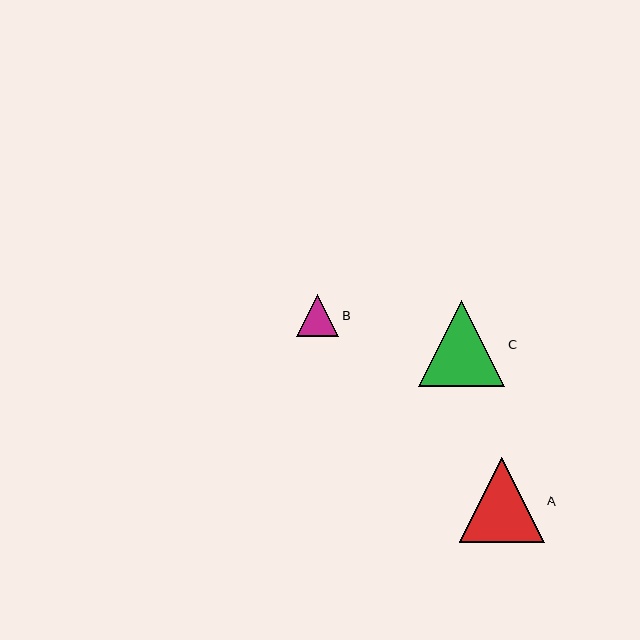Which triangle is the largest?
Triangle C is the largest with a size of approximately 87 pixels.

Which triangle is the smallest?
Triangle B is the smallest with a size of approximately 42 pixels.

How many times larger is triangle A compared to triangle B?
Triangle A is approximately 2.0 times the size of triangle B.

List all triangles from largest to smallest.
From largest to smallest: C, A, B.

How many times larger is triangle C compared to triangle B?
Triangle C is approximately 2.1 times the size of triangle B.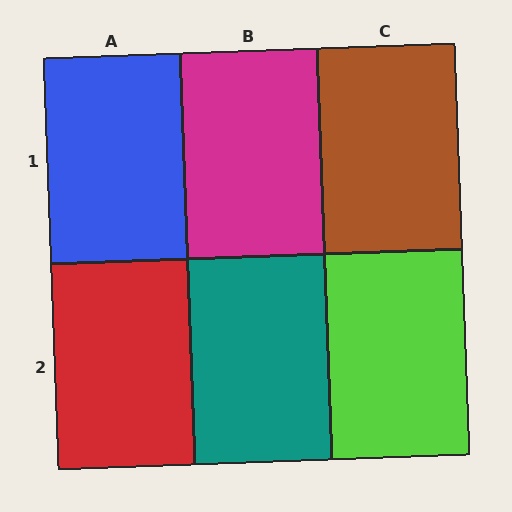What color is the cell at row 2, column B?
Teal.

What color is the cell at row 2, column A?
Red.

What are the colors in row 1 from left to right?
Blue, magenta, brown.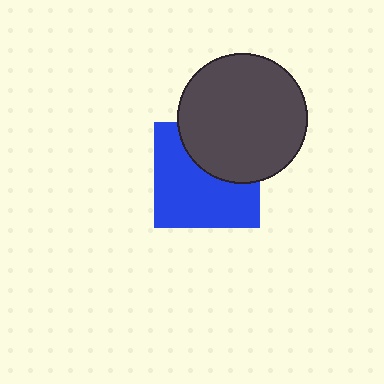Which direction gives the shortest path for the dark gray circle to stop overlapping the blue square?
Moving up gives the shortest separation.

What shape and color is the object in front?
The object in front is a dark gray circle.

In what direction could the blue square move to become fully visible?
The blue square could move down. That would shift it out from behind the dark gray circle entirely.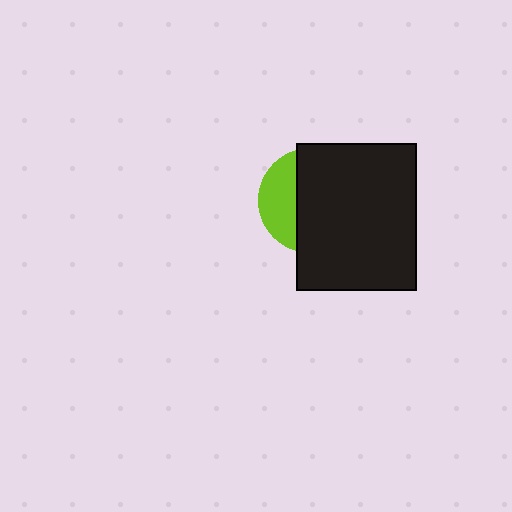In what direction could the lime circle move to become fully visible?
The lime circle could move left. That would shift it out from behind the black rectangle entirely.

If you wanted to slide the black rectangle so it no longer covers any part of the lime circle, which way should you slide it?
Slide it right — that is the most direct way to separate the two shapes.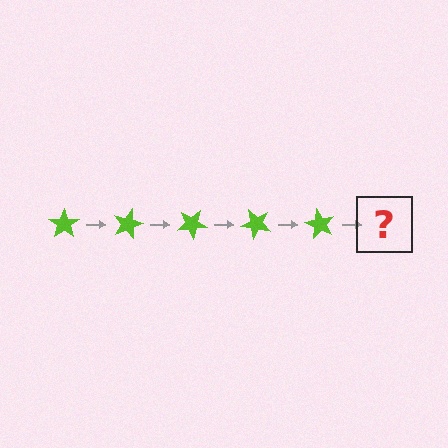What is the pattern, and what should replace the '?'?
The pattern is that the star rotates 15 degrees each step. The '?' should be a lime star rotated 75 degrees.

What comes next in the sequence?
The next element should be a lime star rotated 75 degrees.